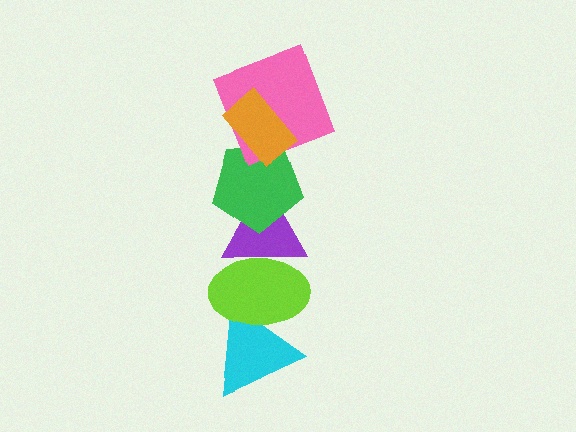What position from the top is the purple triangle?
The purple triangle is 4th from the top.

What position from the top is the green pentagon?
The green pentagon is 3rd from the top.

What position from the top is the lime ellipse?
The lime ellipse is 5th from the top.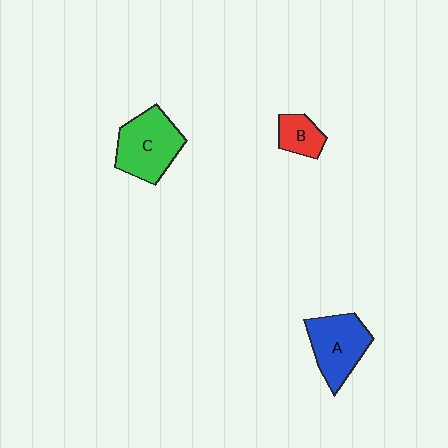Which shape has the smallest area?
Shape B (red).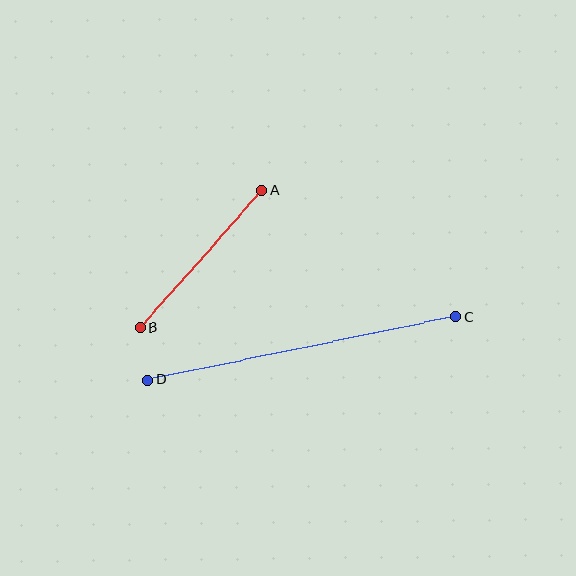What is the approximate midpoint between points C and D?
The midpoint is at approximately (302, 348) pixels.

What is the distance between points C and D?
The distance is approximately 315 pixels.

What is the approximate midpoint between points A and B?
The midpoint is at approximately (201, 259) pixels.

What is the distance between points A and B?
The distance is approximately 182 pixels.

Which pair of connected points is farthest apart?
Points C and D are farthest apart.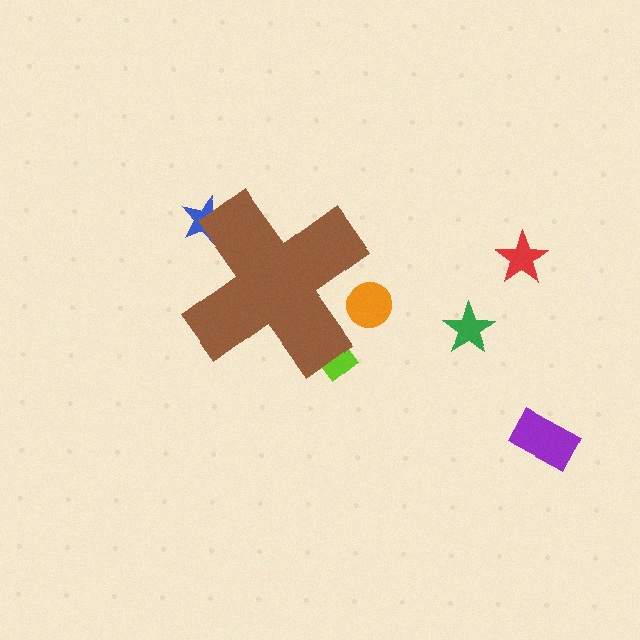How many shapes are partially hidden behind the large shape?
3 shapes are partially hidden.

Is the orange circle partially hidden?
Yes, the orange circle is partially hidden behind the brown cross.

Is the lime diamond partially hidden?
Yes, the lime diamond is partially hidden behind the brown cross.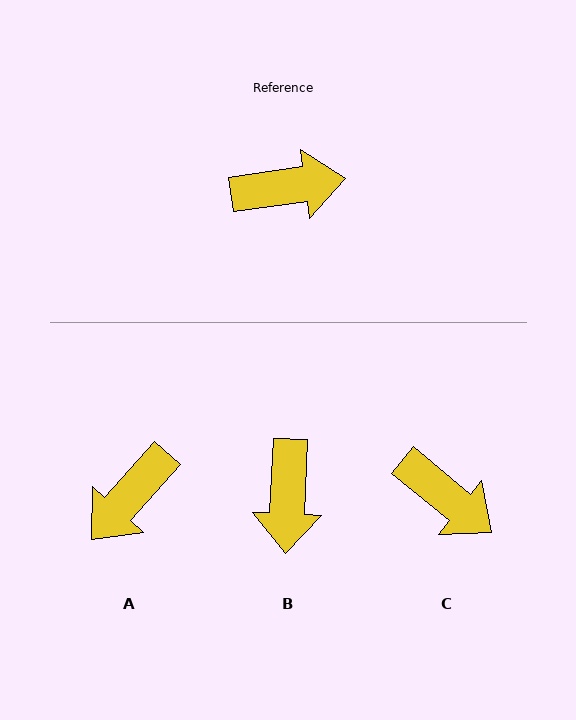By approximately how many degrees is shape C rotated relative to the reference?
Approximately 47 degrees clockwise.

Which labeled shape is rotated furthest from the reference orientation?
A, about 139 degrees away.